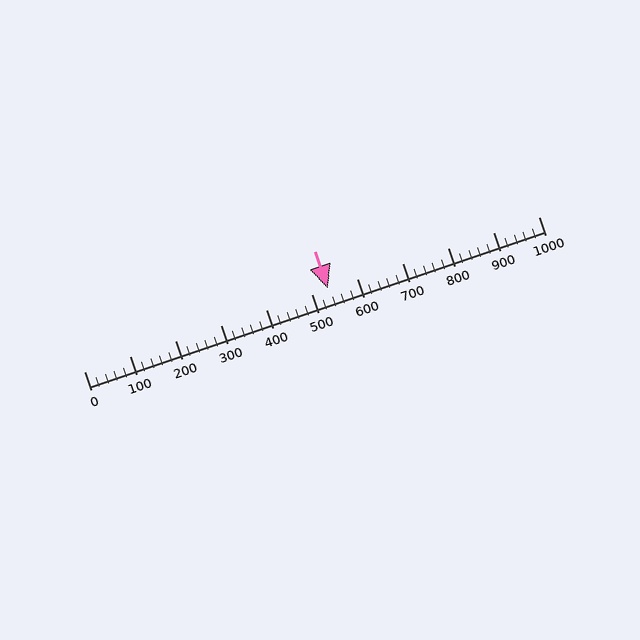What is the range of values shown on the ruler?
The ruler shows values from 0 to 1000.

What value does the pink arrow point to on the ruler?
The pink arrow points to approximately 536.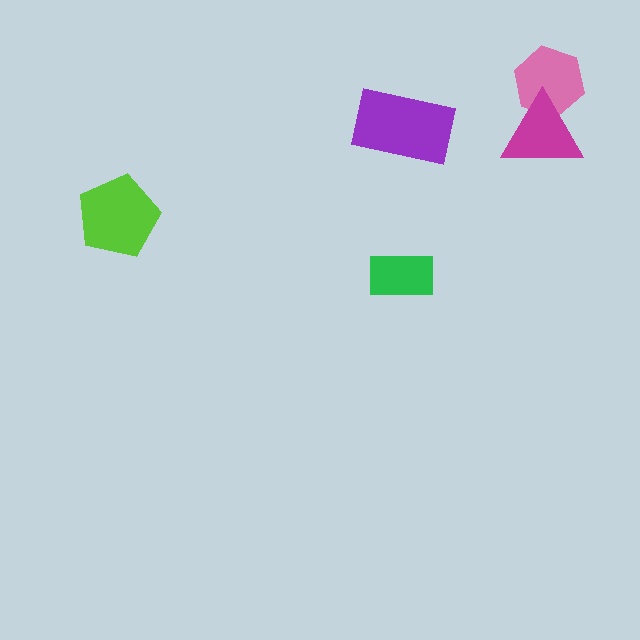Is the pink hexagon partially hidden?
Yes, it is partially covered by another shape.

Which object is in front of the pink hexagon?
The magenta triangle is in front of the pink hexagon.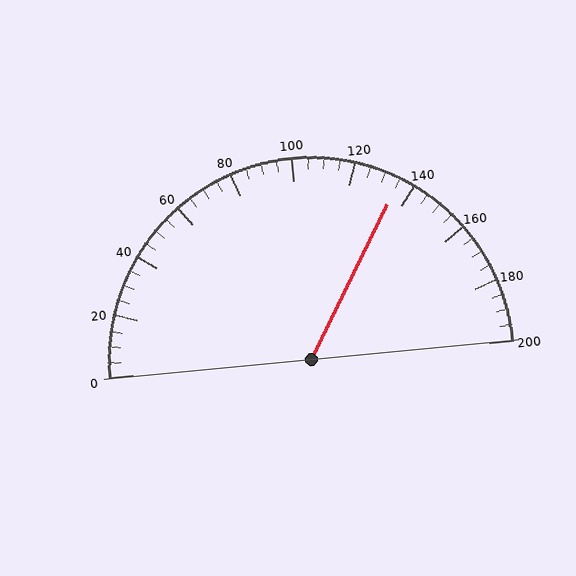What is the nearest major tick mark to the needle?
The nearest major tick mark is 140.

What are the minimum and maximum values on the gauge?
The gauge ranges from 0 to 200.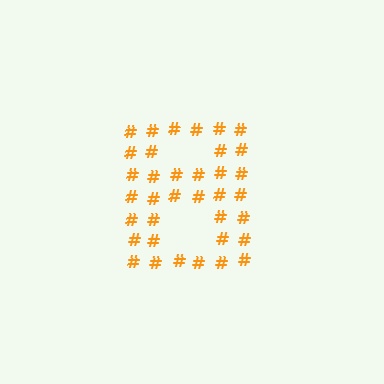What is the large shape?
The large shape is the letter B.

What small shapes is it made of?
It is made of small hash symbols.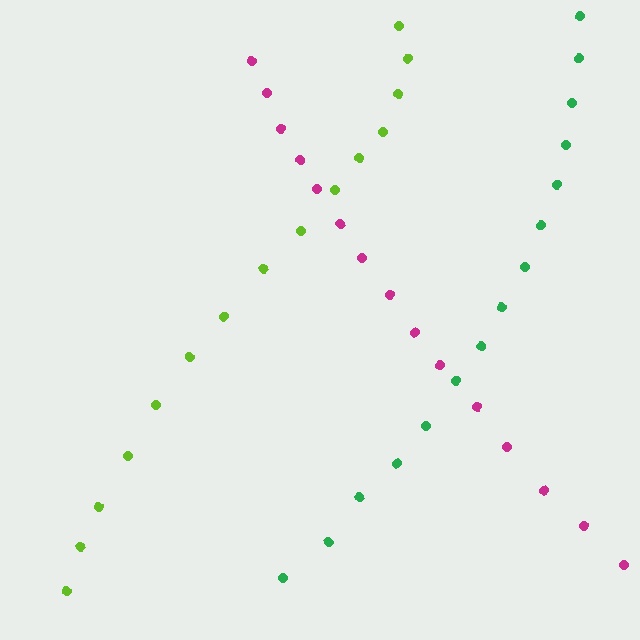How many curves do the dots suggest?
There are 3 distinct paths.